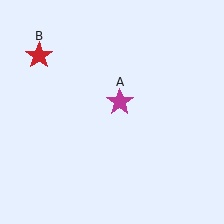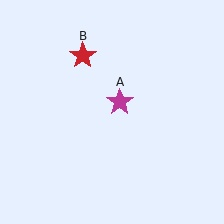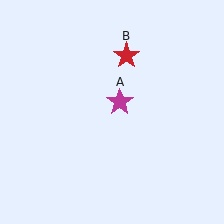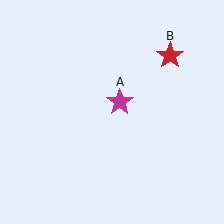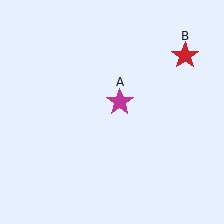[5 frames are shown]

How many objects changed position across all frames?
1 object changed position: red star (object B).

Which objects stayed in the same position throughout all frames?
Magenta star (object A) remained stationary.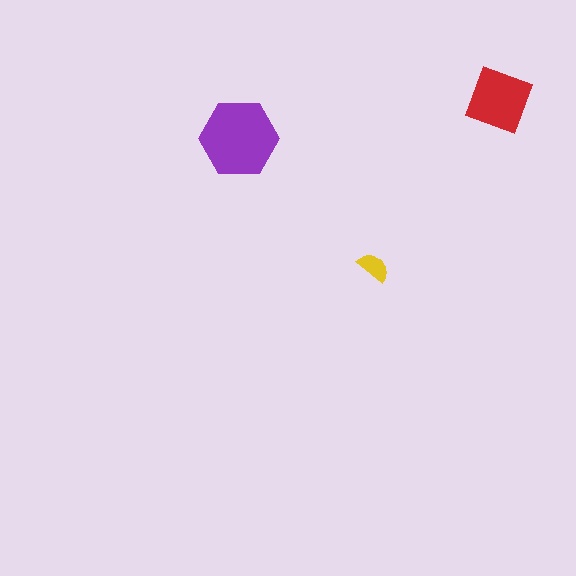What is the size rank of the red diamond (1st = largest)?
2nd.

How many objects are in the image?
There are 3 objects in the image.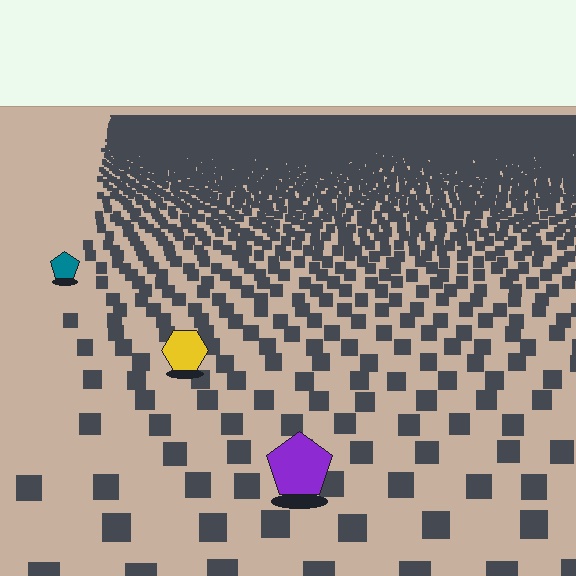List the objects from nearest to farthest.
From nearest to farthest: the purple pentagon, the yellow hexagon, the teal pentagon.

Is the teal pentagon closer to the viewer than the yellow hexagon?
No. The yellow hexagon is closer — you can tell from the texture gradient: the ground texture is coarser near it.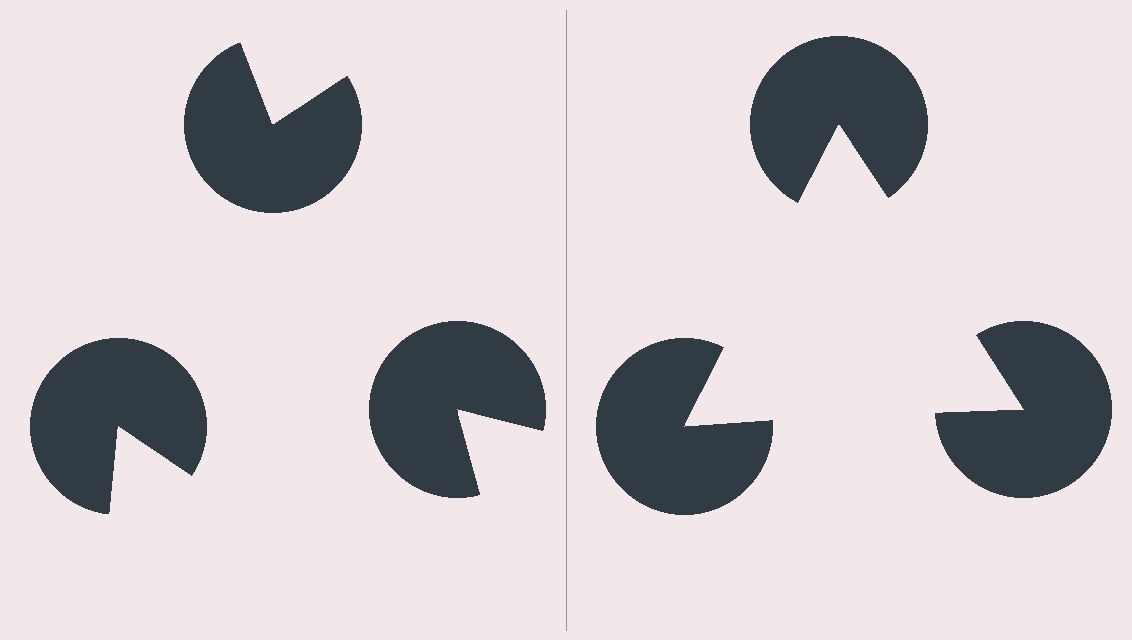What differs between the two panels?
The pac-man discs are positioned identically on both sides; only the wedge orientations differ. On the right they align to a triangle; on the left they are misaligned.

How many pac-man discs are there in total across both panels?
6 — 3 on each side.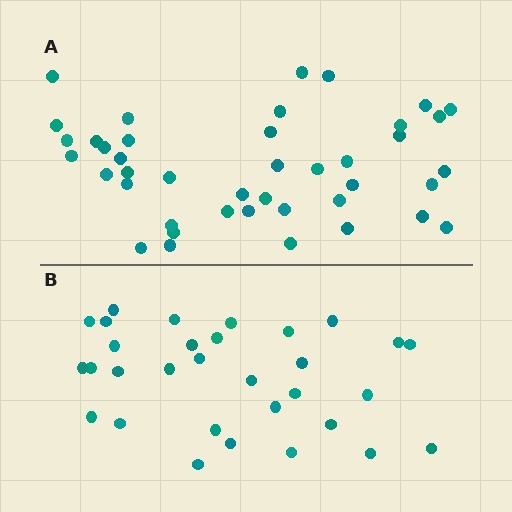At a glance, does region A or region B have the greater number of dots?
Region A (the top region) has more dots.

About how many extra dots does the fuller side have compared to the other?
Region A has roughly 12 or so more dots than region B.